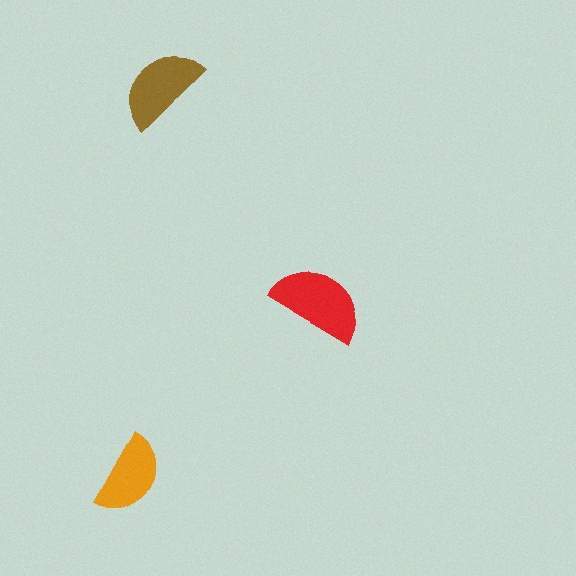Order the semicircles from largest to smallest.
the red one, the brown one, the orange one.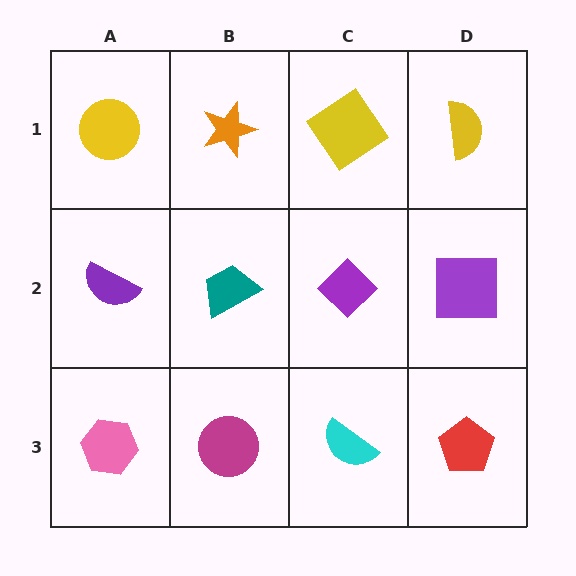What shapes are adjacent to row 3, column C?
A purple diamond (row 2, column C), a magenta circle (row 3, column B), a red pentagon (row 3, column D).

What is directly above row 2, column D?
A yellow semicircle.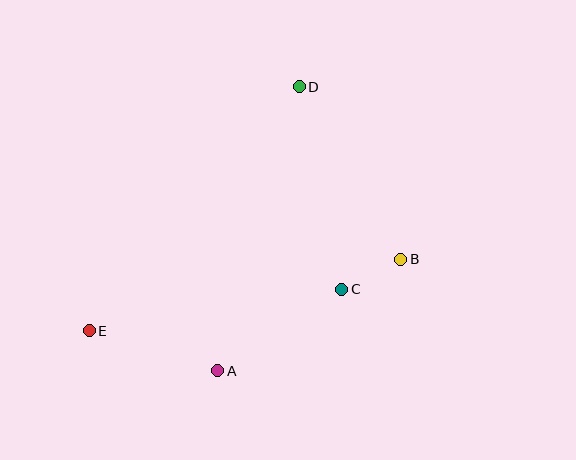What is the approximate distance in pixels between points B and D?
The distance between B and D is approximately 200 pixels.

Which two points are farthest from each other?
Points D and E are farthest from each other.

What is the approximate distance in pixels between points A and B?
The distance between A and B is approximately 214 pixels.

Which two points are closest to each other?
Points B and C are closest to each other.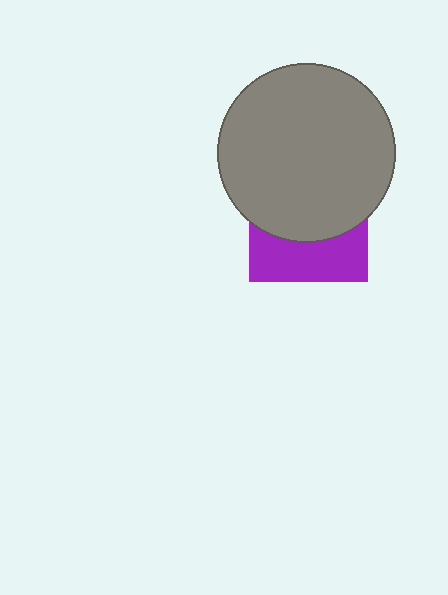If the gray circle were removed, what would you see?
You would see the complete purple square.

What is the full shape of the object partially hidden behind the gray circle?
The partially hidden object is a purple square.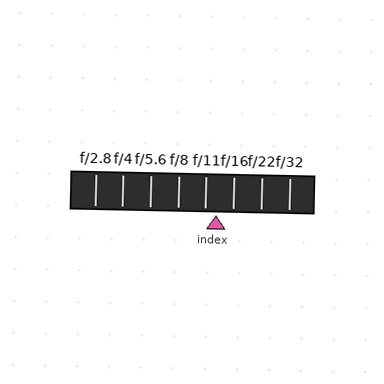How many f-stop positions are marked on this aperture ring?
There are 8 f-stop positions marked.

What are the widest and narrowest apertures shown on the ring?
The widest aperture shown is f/2.8 and the narrowest is f/32.